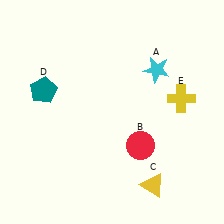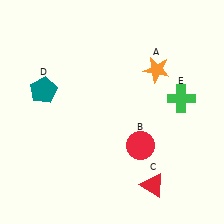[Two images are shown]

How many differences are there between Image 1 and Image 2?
There are 3 differences between the two images.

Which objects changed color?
A changed from cyan to orange. C changed from yellow to red. E changed from yellow to green.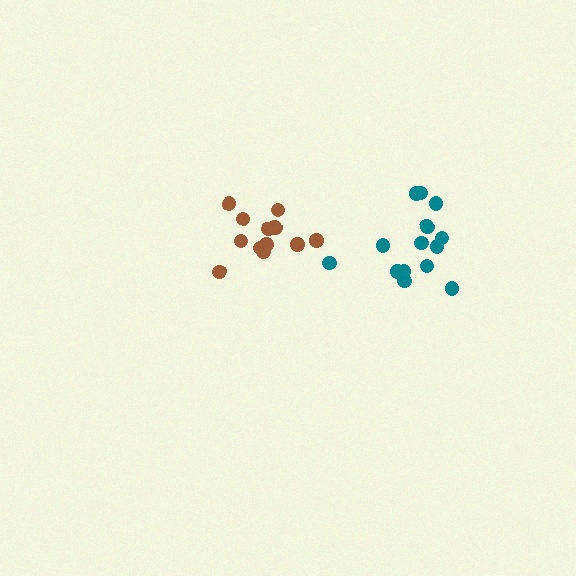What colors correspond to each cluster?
The clusters are colored: teal, brown.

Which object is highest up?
The brown cluster is topmost.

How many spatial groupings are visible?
There are 2 spatial groupings.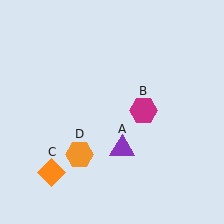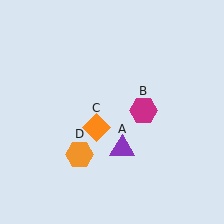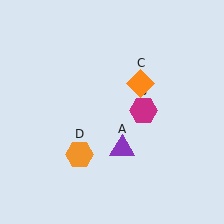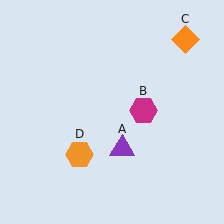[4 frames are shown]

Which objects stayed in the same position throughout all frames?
Purple triangle (object A) and magenta hexagon (object B) and orange hexagon (object D) remained stationary.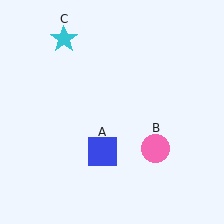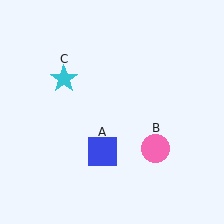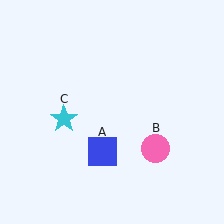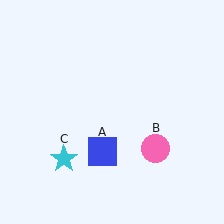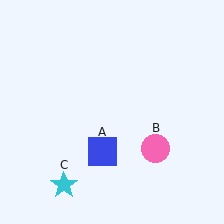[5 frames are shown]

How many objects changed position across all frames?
1 object changed position: cyan star (object C).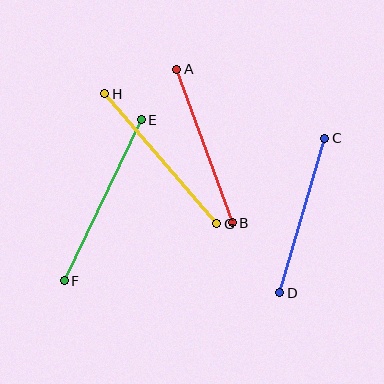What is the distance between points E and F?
The distance is approximately 178 pixels.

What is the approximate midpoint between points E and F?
The midpoint is at approximately (103, 200) pixels.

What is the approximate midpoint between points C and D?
The midpoint is at approximately (302, 216) pixels.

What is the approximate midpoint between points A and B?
The midpoint is at approximately (204, 146) pixels.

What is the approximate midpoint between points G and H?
The midpoint is at approximately (161, 159) pixels.